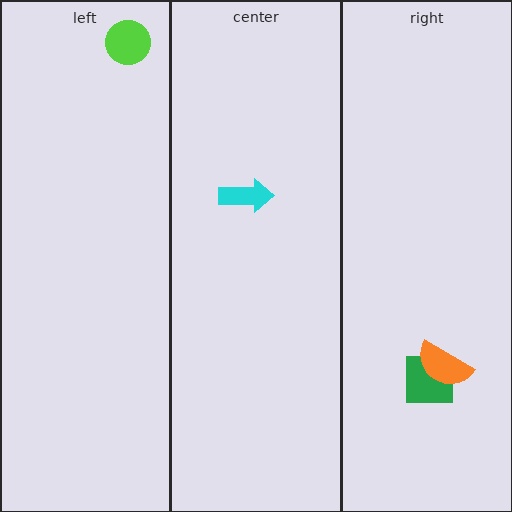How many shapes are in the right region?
2.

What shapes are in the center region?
The cyan arrow.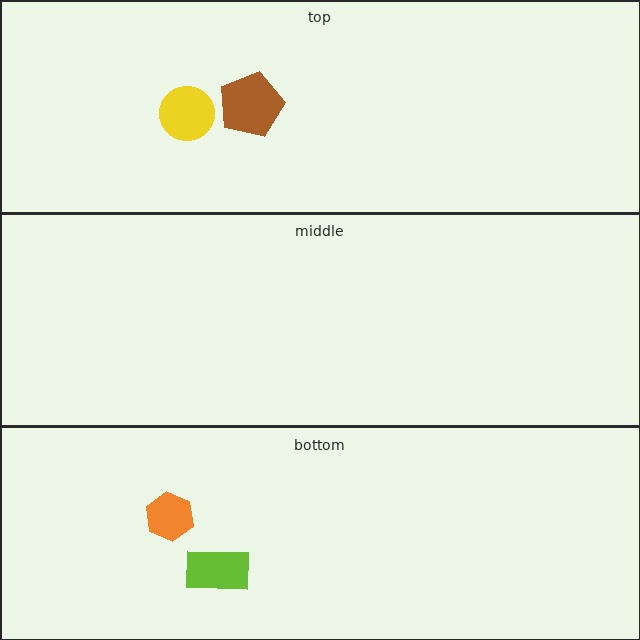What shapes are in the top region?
The brown pentagon, the yellow circle.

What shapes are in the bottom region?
The orange hexagon, the lime rectangle.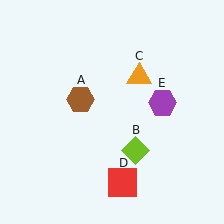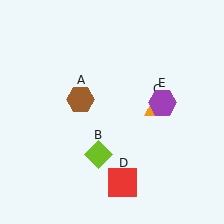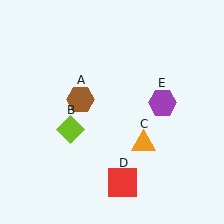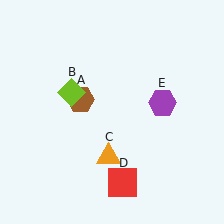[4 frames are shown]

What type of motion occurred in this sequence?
The lime diamond (object B), orange triangle (object C) rotated clockwise around the center of the scene.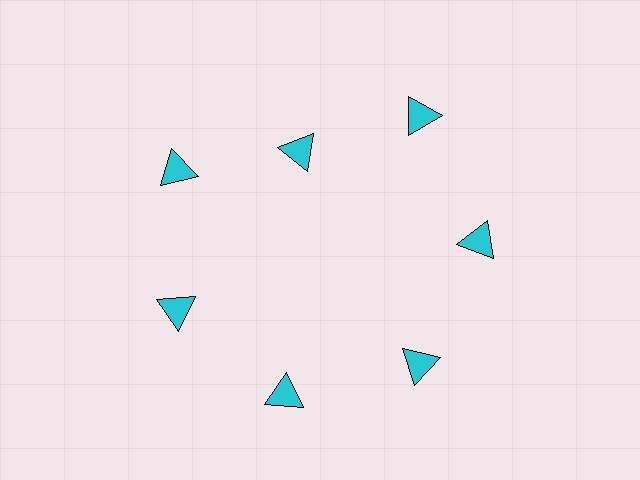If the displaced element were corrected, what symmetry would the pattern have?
It would have 7-fold rotational symmetry — the pattern would map onto itself every 51 degrees.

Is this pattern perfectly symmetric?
No. The 7 cyan triangles are arranged in a ring, but one element near the 12 o'clock position is pulled inward toward the center, breaking the 7-fold rotational symmetry.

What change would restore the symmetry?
The symmetry would be restored by moving it outward, back onto the ring so that all 7 triangles sit at equal angles and equal distance from the center.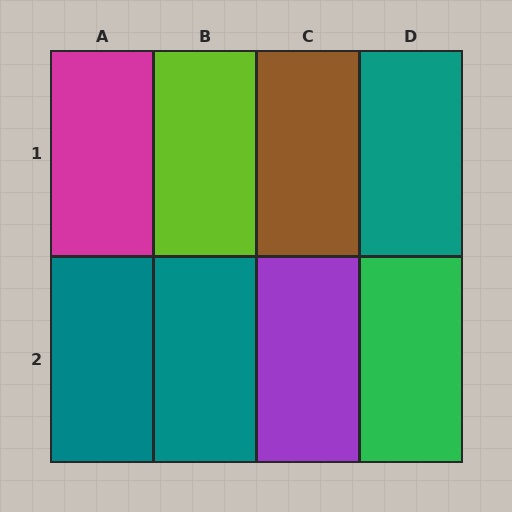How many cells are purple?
1 cell is purple.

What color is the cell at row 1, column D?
Teal.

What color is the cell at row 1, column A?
Magenta.